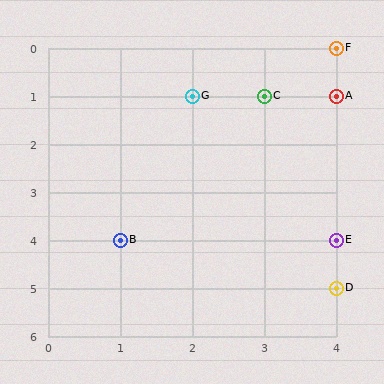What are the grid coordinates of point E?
Point E is at grid coordinates (4, 4).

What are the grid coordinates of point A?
Point A is at grid coordinates (4, 1).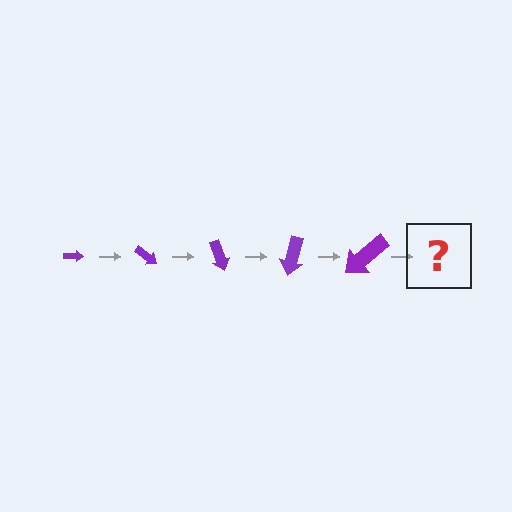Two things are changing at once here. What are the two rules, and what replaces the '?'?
The two rules are that the arrow grows larger each step and it rotates 35 degrees each step. The '?' should be an arrow, larger than the previous one and rotated 175 degrees from the start.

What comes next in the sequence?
The next element should be an arrow, larger than the previous one and rotated 175 degrees from the start.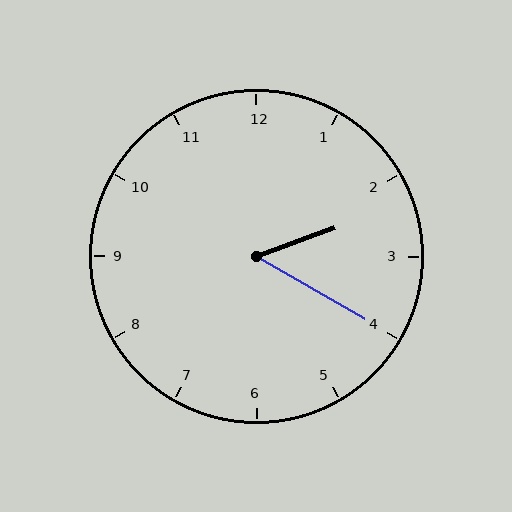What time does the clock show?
2:20.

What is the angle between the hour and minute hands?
Approximately 50 degrees.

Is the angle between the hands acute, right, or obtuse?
It is acute.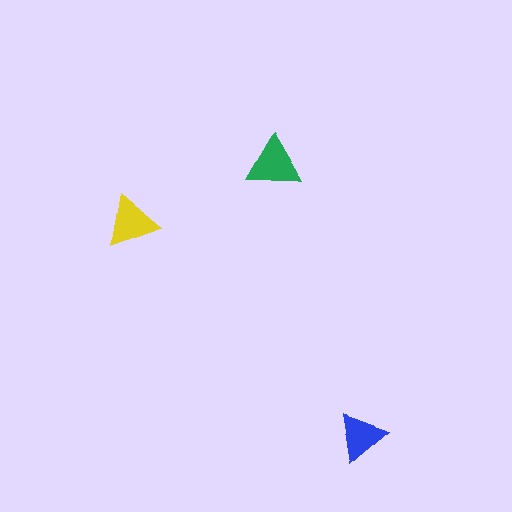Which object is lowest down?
The blue triangle is bottommost.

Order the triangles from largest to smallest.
the green one, the yellow one, the blue one.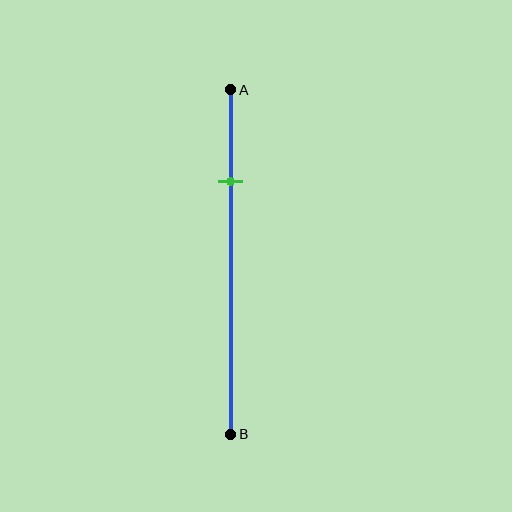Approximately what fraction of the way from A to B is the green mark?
The green mark is approximately 25% of the way from A to B.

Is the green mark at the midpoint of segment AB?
No, the mark is at about 25% from A, not at the 50% midpoint.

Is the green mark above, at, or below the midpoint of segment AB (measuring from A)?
The green mark is above the midpoint of segment AB.